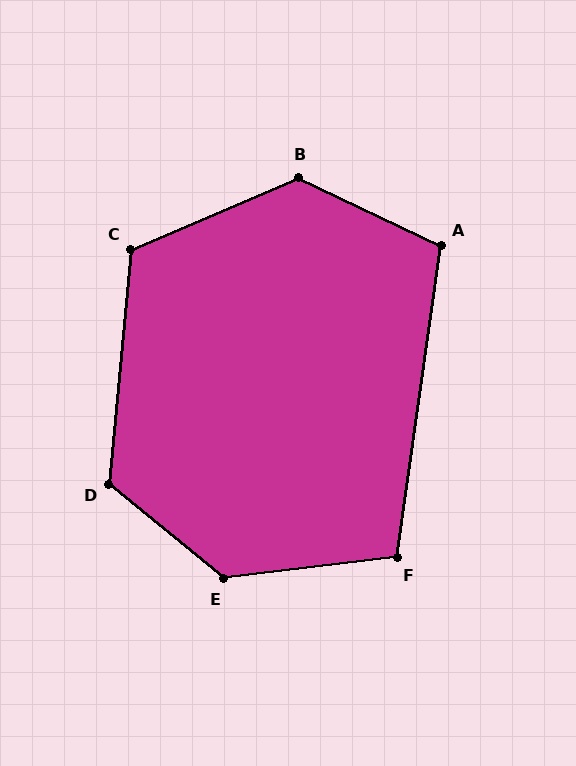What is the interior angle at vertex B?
Approximately 131 degrees (obtuse).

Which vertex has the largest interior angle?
E, at approximately 134 degrees.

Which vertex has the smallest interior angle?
F, at approximately 105 degrees.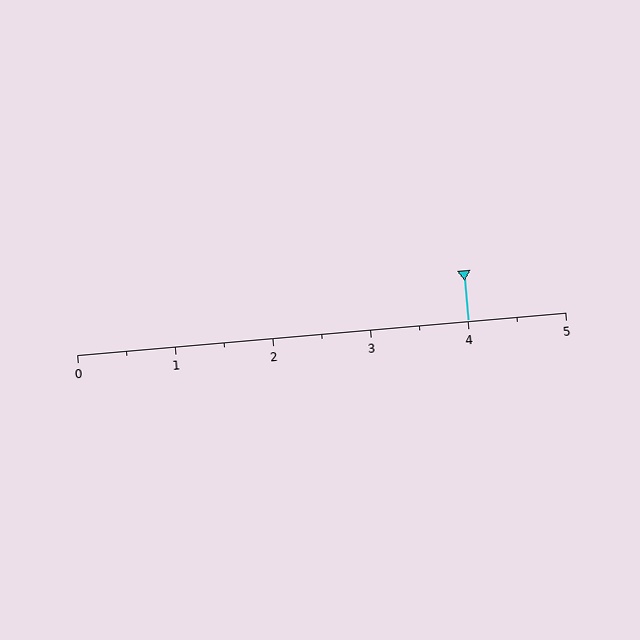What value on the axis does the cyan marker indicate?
The marker indicates approximately 4.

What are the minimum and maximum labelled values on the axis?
The axis runs from 0 to 5.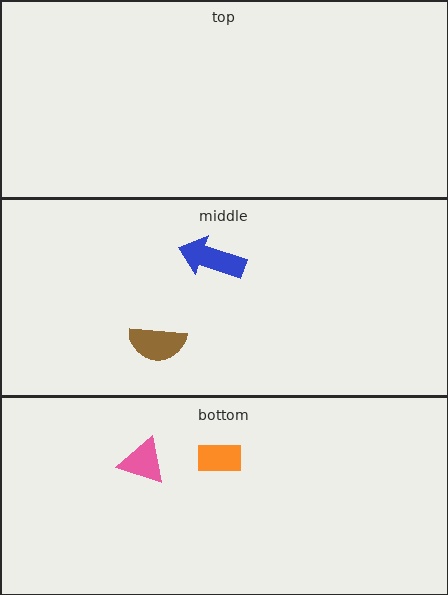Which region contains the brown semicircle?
The middle region.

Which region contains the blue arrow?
The middle region.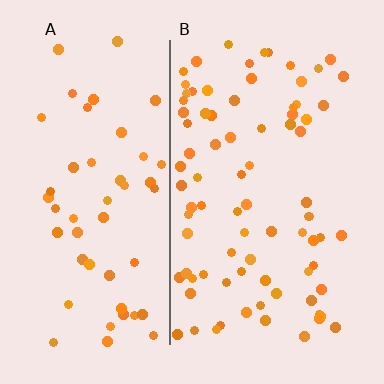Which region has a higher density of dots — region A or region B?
B (the right).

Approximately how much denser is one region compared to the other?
Approximately 1.6× — region B over region A.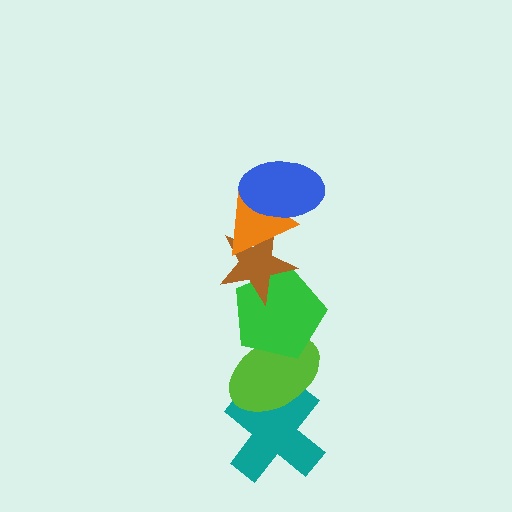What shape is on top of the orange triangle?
The blue ellipse is on top of the orange triangle.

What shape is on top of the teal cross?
The lime ellipse is on top of the teal cross.